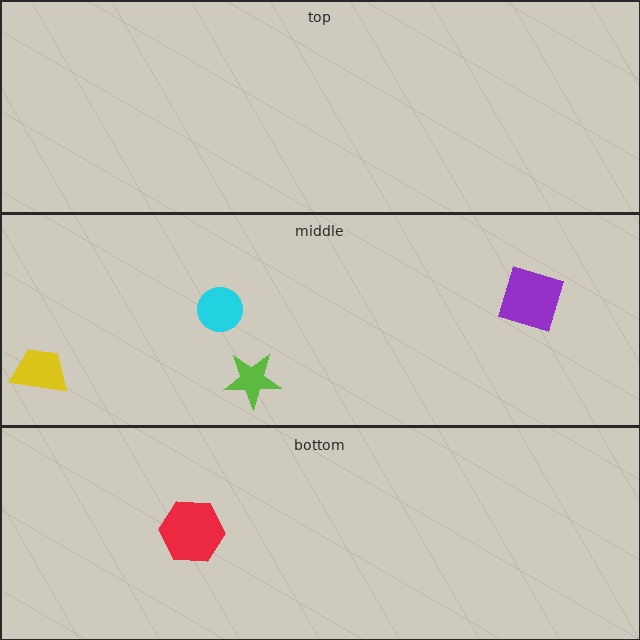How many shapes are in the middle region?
4.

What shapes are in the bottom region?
The red hexagon.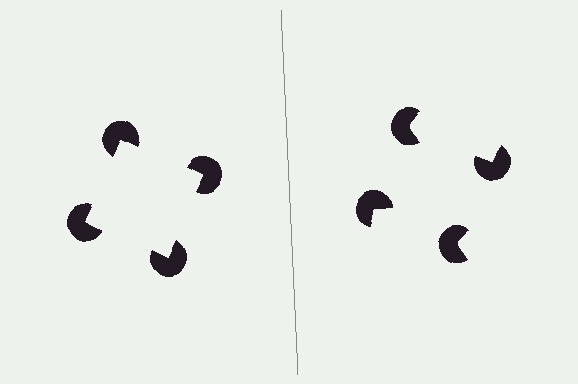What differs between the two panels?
The pac-man discs are positioned identically on both sides; only the wedge orientations differ. On the left they align to a square; on the right they are misaligned.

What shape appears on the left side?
An illusory square.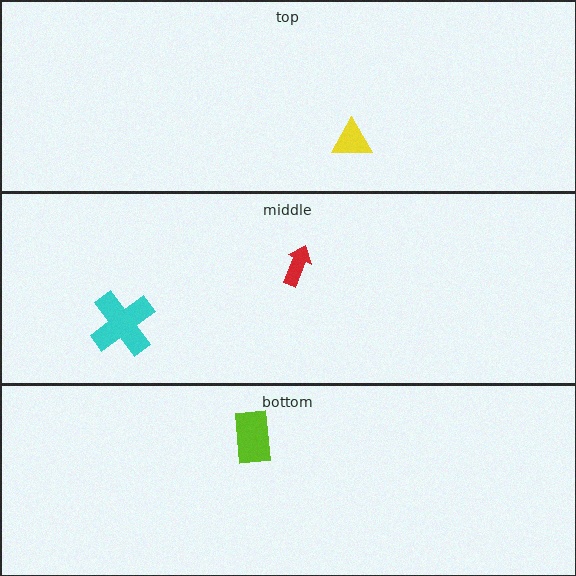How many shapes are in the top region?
1.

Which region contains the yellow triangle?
The top region.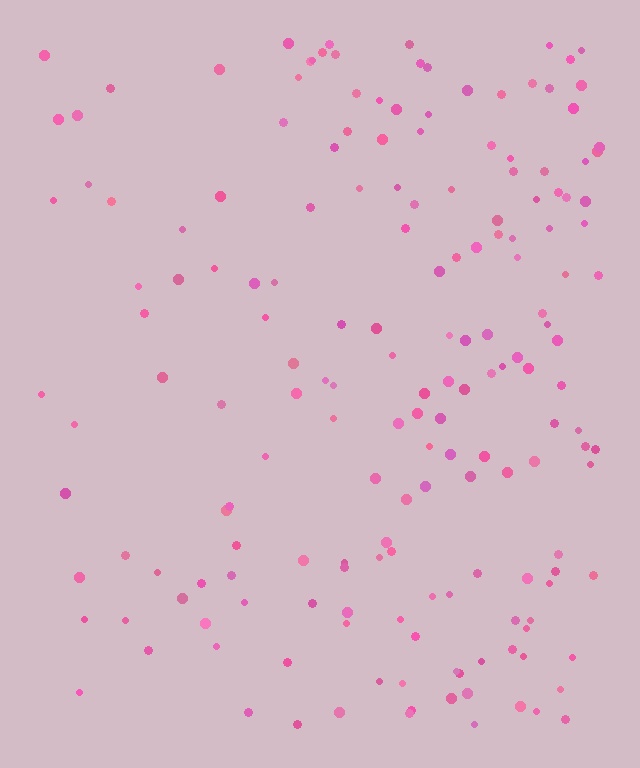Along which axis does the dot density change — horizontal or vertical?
Horizontal.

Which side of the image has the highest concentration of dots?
The right.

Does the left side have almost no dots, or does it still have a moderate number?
Still a moderate number, just noticeably fewer than the right.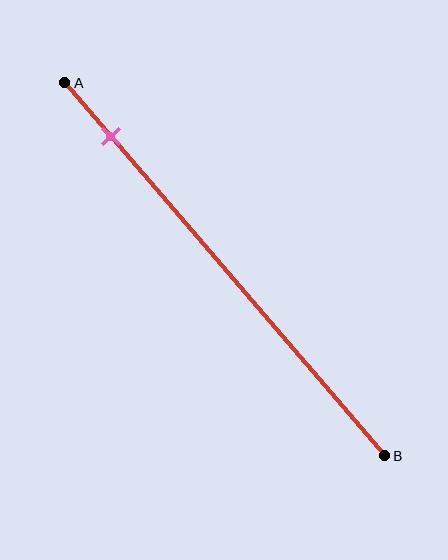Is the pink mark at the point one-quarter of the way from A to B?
No, the mark is at about 15% from A, not at the 25% one-quarter point.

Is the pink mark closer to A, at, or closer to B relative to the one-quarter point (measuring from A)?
The pink mark is closer to point A than the one-quarter point of segment AB.